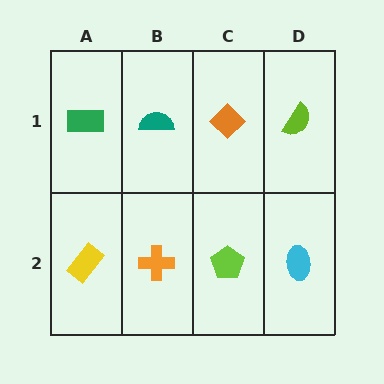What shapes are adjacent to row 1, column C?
A lime pentagon (row 2, column C), a teal semicircle (row 1, column B), a lime semicircle (row 1, column D).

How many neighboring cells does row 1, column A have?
2.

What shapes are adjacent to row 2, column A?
A green rectangle (row 1, column A), an orange cross (row 2, column B).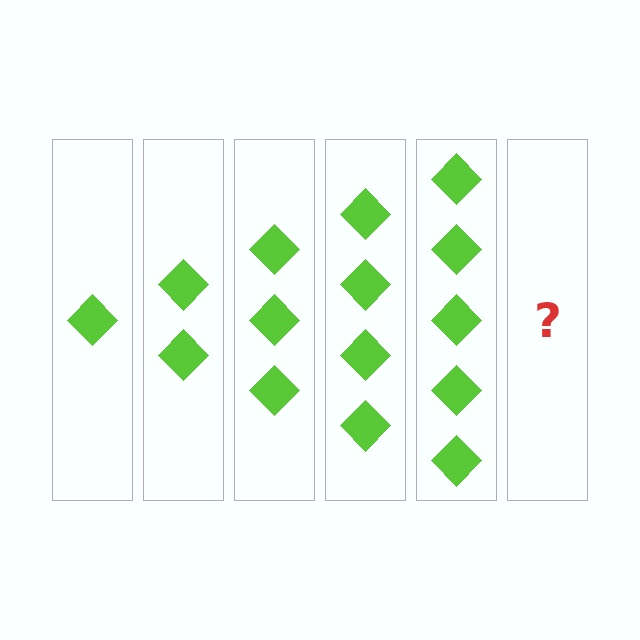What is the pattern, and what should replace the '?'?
The pattern is that each step adds one more diamond. The '?' should be 6 diamonds.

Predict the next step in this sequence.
The next step is 6 diamonds.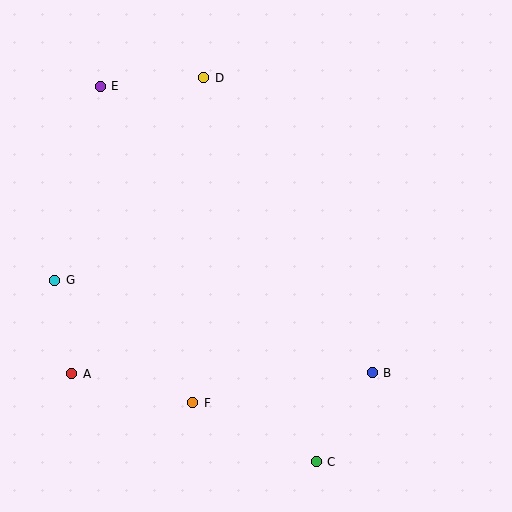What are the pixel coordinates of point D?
Point D is at (204, 78).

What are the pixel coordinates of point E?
Point E is at (100, 86).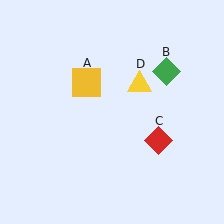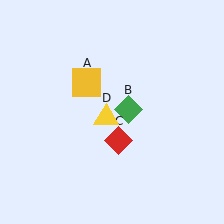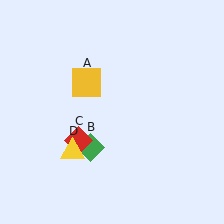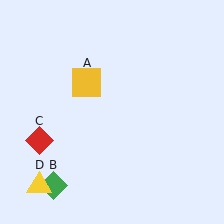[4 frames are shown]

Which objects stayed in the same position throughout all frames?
Yellow square (object A) remained stationary.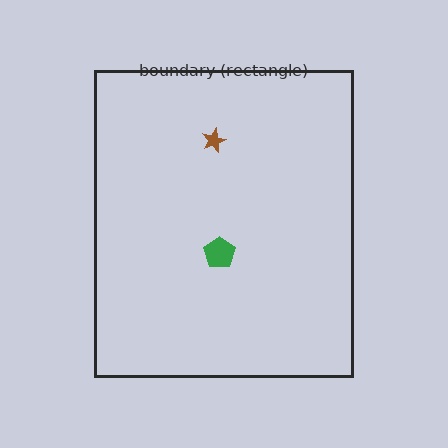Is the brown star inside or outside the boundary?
Inside.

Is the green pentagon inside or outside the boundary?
Inside.